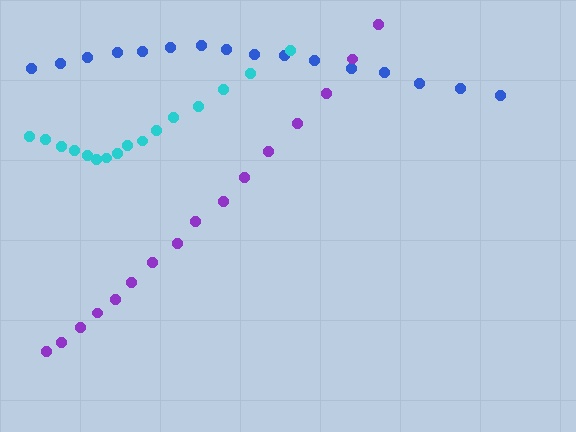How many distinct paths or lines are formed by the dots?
There are 3 distinct paths.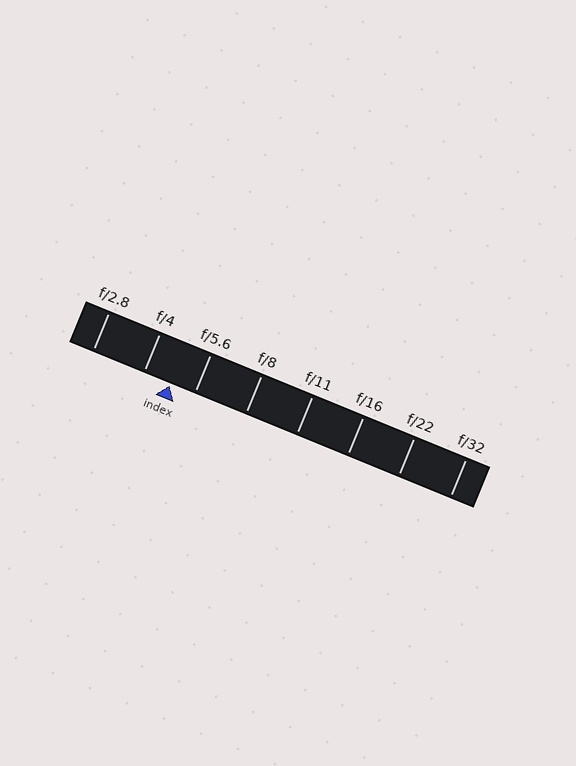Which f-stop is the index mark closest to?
The index mark is closest to f/5.6.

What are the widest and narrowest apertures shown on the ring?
The widest aperture shown is f/2.8 and the narrowest is f/32.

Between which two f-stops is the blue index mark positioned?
The index mark is between f/4 and f/5.6.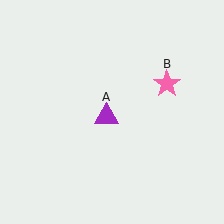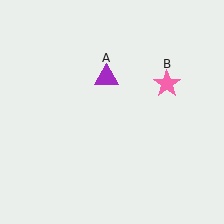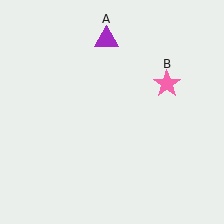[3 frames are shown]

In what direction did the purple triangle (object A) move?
The purple triangle (object A) moved up.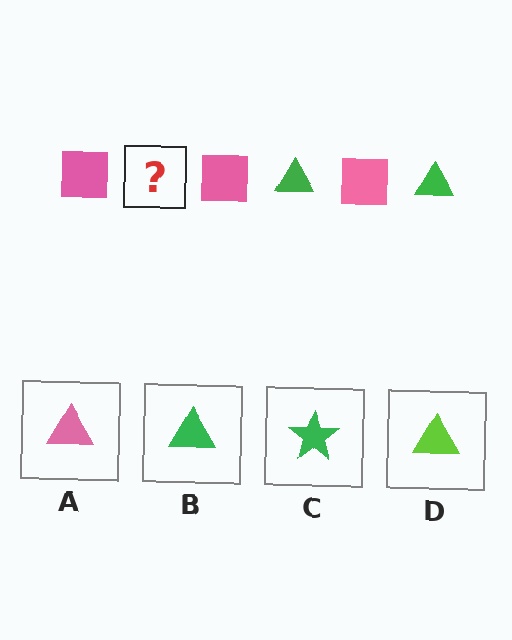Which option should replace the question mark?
Option B.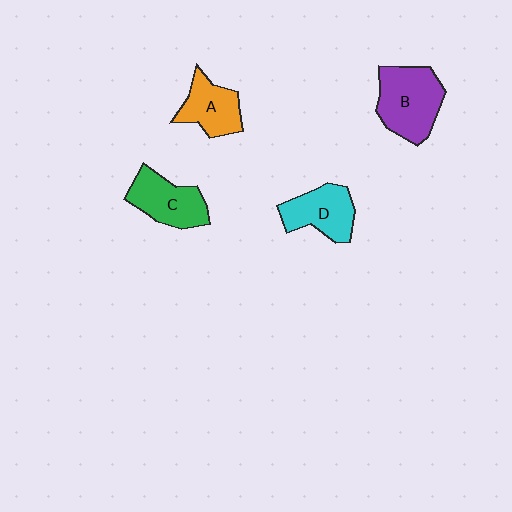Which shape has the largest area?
Shape B (purple).